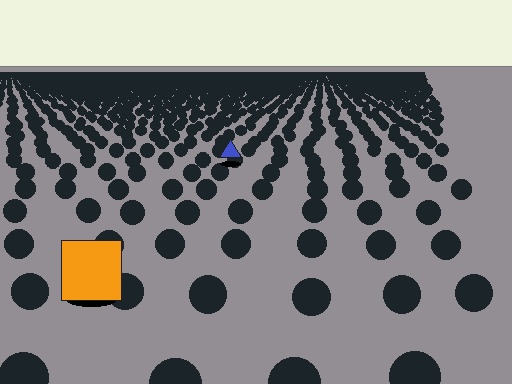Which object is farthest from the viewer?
The blue triangle is farthest from the viewer. It appears smaller and the ground texture around it is denser.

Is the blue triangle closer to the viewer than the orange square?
No. The orange square is closer — you can tell from the texture gradient: the ground texture is coarser near it.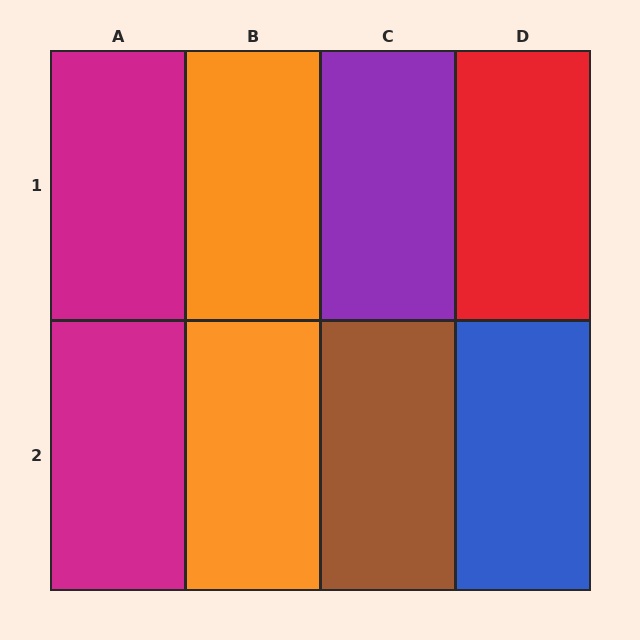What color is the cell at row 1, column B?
Orange.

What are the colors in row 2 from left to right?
Magenta, orange, brown, blue.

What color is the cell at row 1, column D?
Red.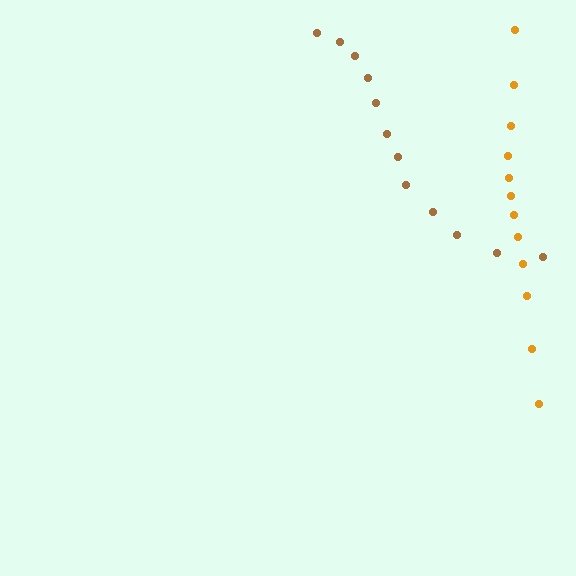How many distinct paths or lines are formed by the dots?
There are 2 distinct paths.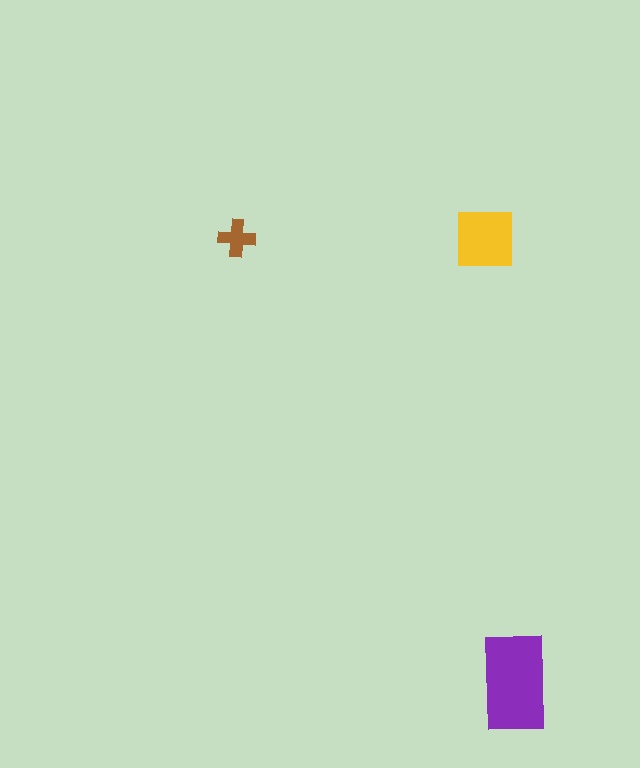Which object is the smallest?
The brown cross.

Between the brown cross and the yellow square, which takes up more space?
The yellow square.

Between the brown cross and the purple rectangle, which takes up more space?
The purple rectangle.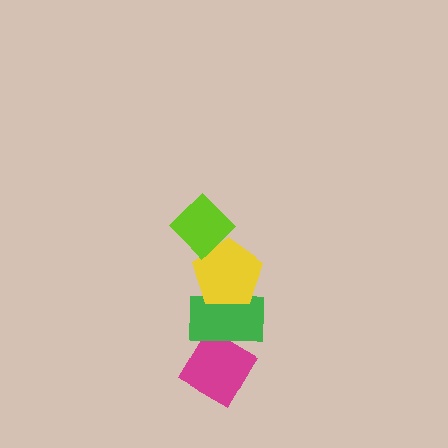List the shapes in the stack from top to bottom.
From top to bottom: the lime diamond, the yellow pentagon, the green rectangle, the magenta diamond.